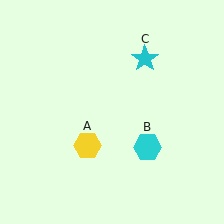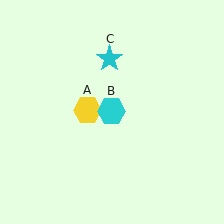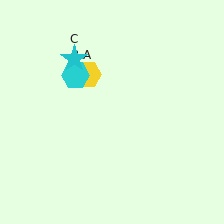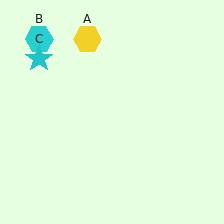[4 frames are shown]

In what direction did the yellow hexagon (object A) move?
The yellow hexagon (object A) moved up.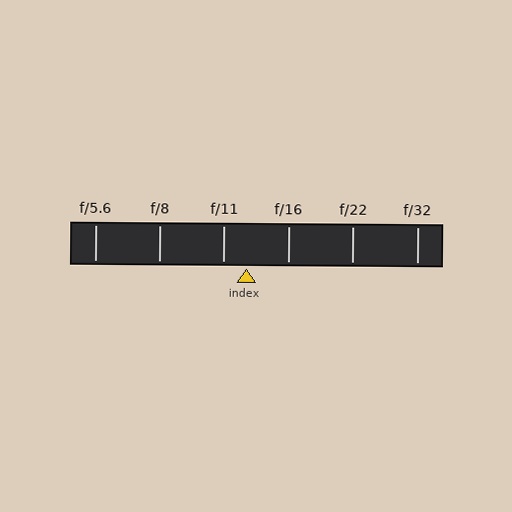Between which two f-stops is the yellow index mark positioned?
The index mark is between f/11 and f/16.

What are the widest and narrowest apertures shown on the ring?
The widest aperture shown is f/5.6 and the narrowest is f/32.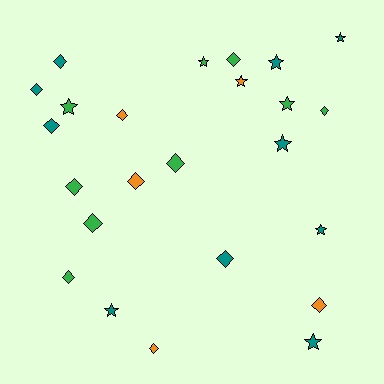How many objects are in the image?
There are 24 objects.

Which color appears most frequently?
Teal, with 10 objects.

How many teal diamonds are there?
There are 4 teal diamonds.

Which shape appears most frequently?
Diamond, with 14 objects.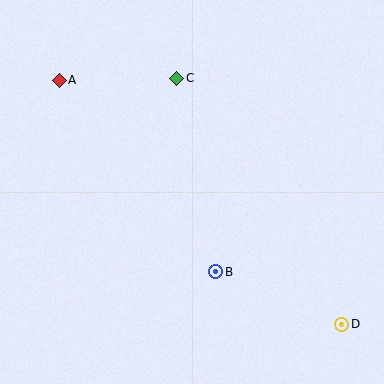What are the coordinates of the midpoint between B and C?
The midpoint between B and C is at (196, 175).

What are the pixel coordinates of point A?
Point A is at (59, 80).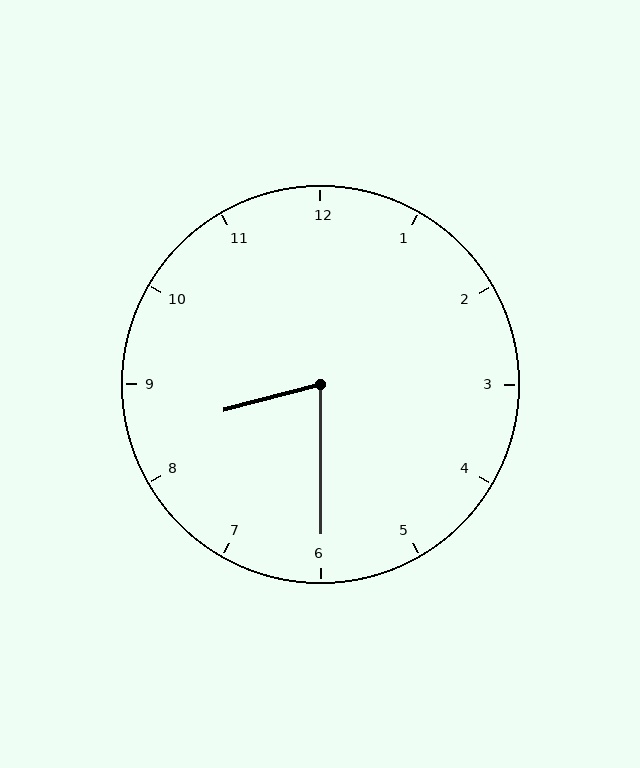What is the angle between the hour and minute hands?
Approximately 75 degrees.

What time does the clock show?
8:30.